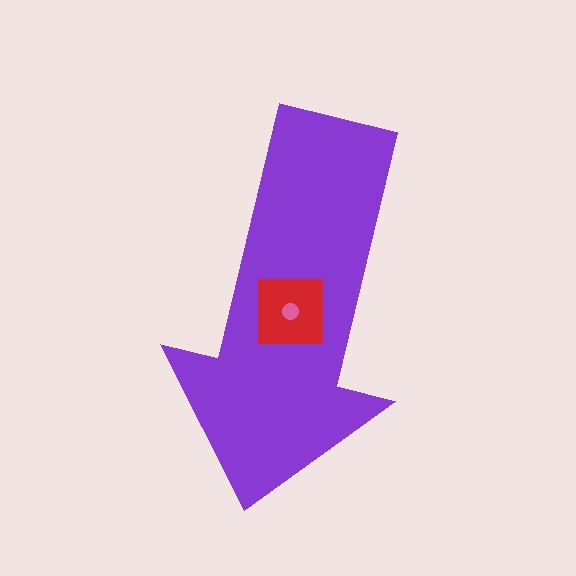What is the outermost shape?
The purple arrow.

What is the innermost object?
The pink circle.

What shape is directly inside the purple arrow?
The red square.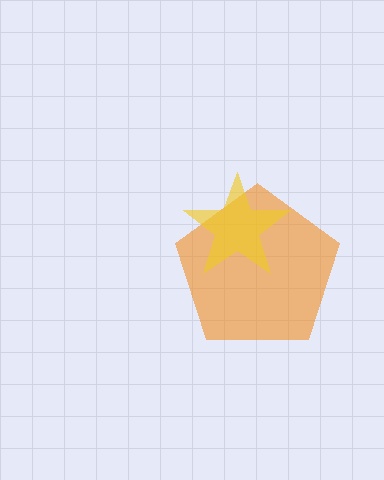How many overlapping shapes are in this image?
There are 2 overlapping shapes in the image.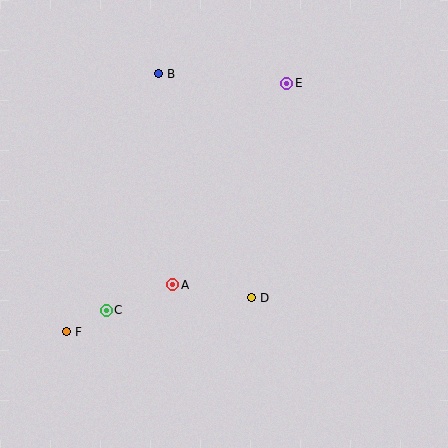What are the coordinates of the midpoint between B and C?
The midpoint between B and C is at (133, 192).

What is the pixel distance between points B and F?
The distance between B and F is 274 pixels.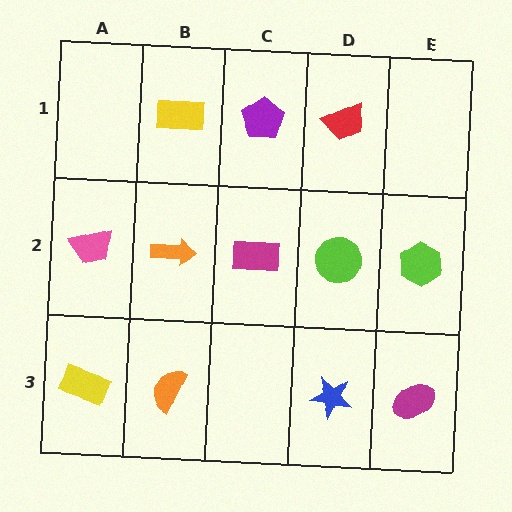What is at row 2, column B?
An orange arrow.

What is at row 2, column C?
A magenta rectangle.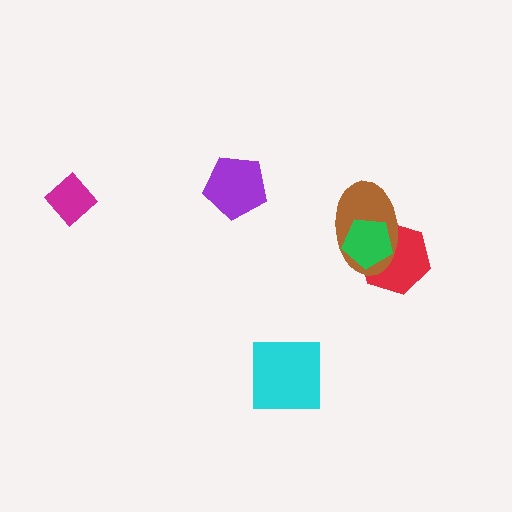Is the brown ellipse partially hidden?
Yes, it is partially covered by another shape.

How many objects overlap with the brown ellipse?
2 objects overlap with the brown ellipse.